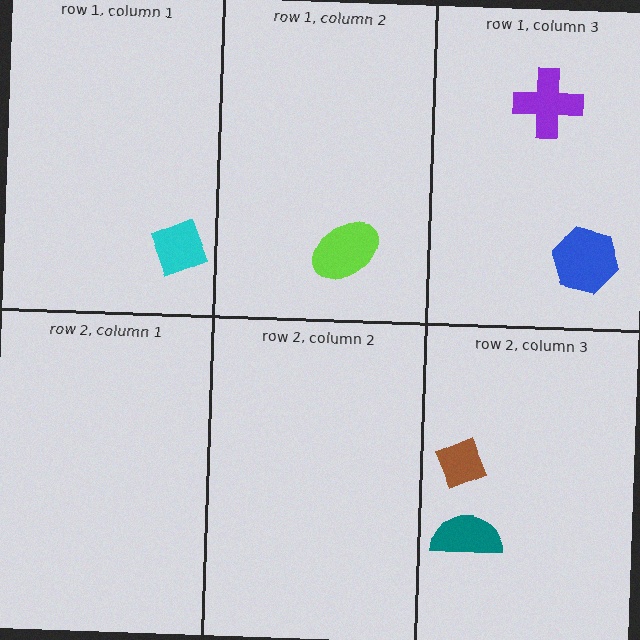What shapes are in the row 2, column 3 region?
The brown diamond, the teal semicircle.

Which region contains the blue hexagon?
The row 1, column 3 region.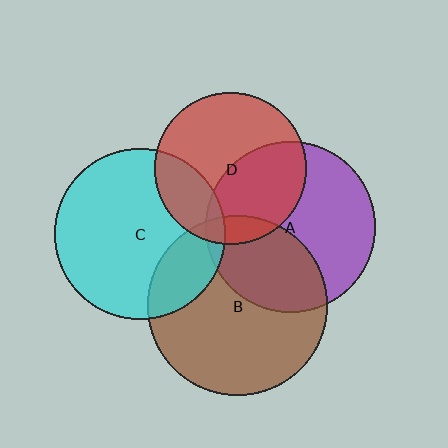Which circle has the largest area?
Circle B (brown).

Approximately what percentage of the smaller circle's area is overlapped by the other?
Approximately 5%.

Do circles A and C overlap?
Yes.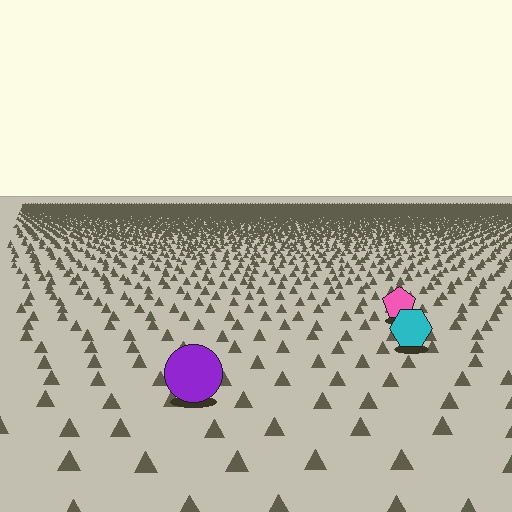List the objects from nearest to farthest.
From nearest to farthest: the purple circle, the cyan hexagon, the pink pentagon.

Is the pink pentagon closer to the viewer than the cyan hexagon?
No. The cyan hexagon is closer — you can tell from the texture gradient: the ground texture is coarser near it.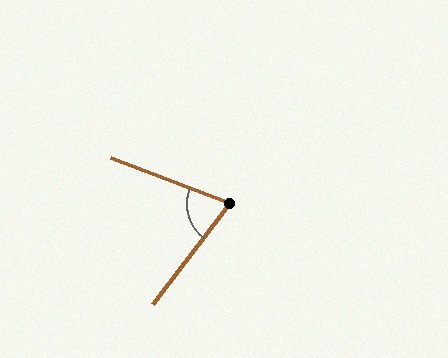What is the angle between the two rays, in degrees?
Approximately 73 degrees.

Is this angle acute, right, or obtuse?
It is acute.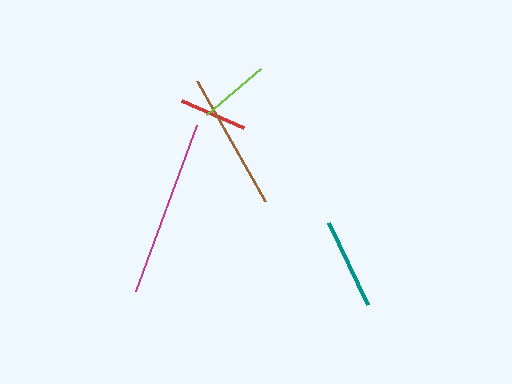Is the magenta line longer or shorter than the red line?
The magenta line is longer than the red line.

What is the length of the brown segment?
The brown segment is approximately 138 pixels long.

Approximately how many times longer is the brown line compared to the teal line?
The brown line is approximately 1.5 times the length of the teal line.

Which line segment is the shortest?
The red line is the shortest at approximately 67 pixels.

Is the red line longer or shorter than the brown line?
The brown line is longer than the red line.